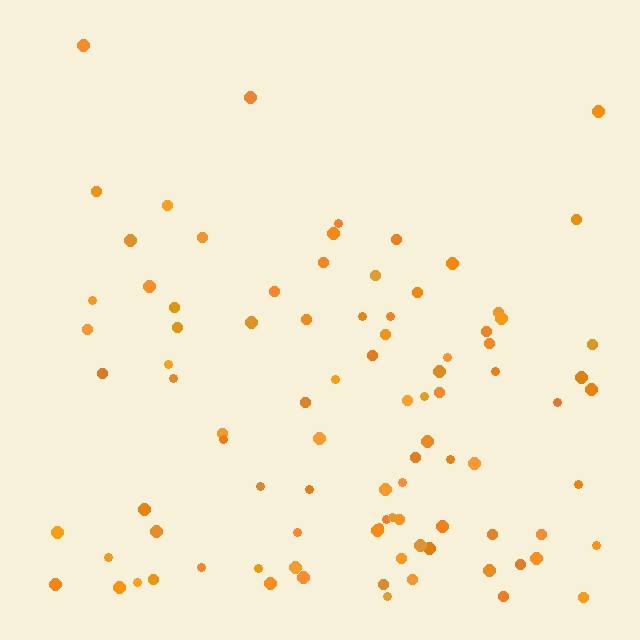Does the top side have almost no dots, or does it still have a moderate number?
Still a moderate number, just noticeably fewer than the bottom.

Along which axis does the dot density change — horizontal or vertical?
Vertical.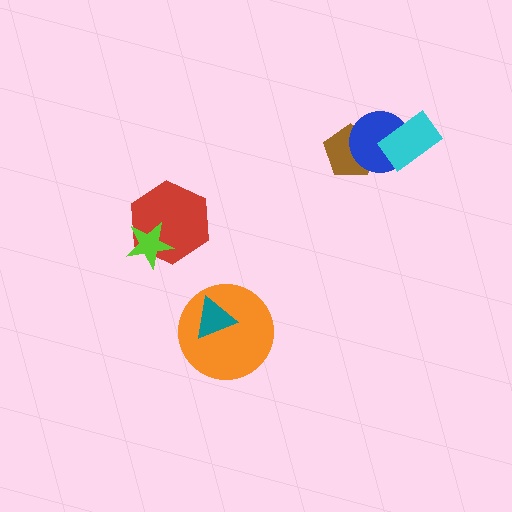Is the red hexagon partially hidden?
Yes, it is partially covered by another shape.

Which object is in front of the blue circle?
The cyan rectangle is in front of the blue circle.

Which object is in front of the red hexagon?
The lime star is in front of the red hexagon.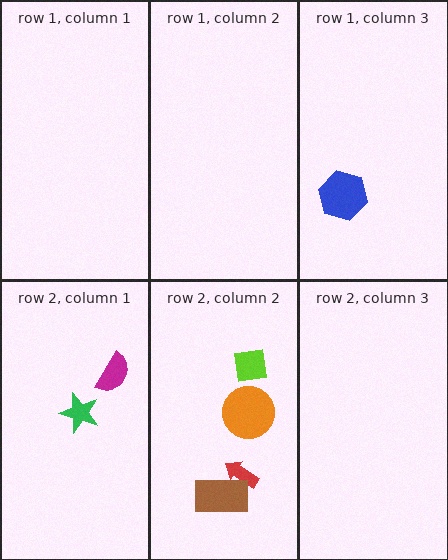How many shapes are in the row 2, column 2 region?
4.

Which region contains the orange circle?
The row 2, column 2 region.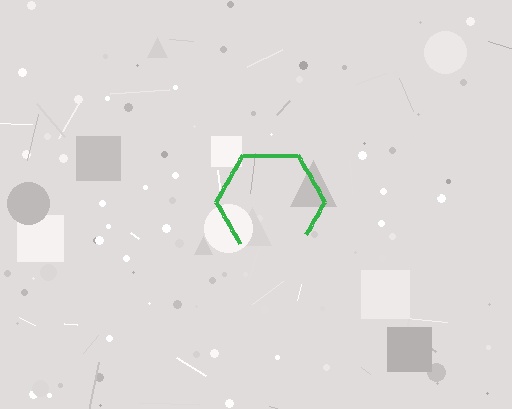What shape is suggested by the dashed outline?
The dashed outline suggests a hexagon.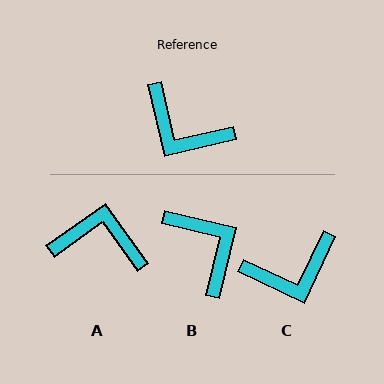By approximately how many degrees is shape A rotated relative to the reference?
Approximately 158 degrees clockwise.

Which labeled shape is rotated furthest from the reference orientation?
A, about 158 degrees away.